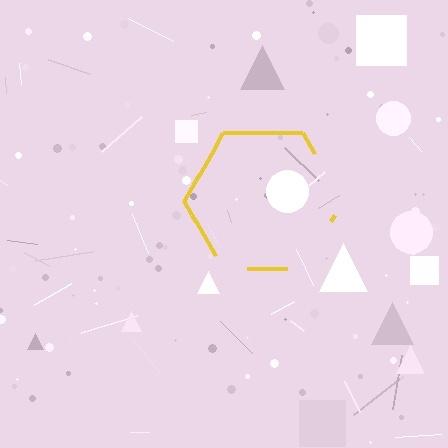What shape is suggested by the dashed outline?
The dashed outline suggests a hexagon.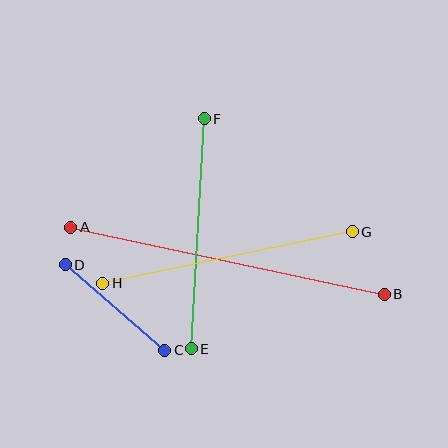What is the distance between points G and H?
The distance is approximately 255 pixels.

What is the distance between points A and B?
The distance is approximately 320 pixels.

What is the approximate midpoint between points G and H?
The midpoint is at approximately (228, 258) pixels.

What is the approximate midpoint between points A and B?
The midpoint is at approximately (227, 261) pixels.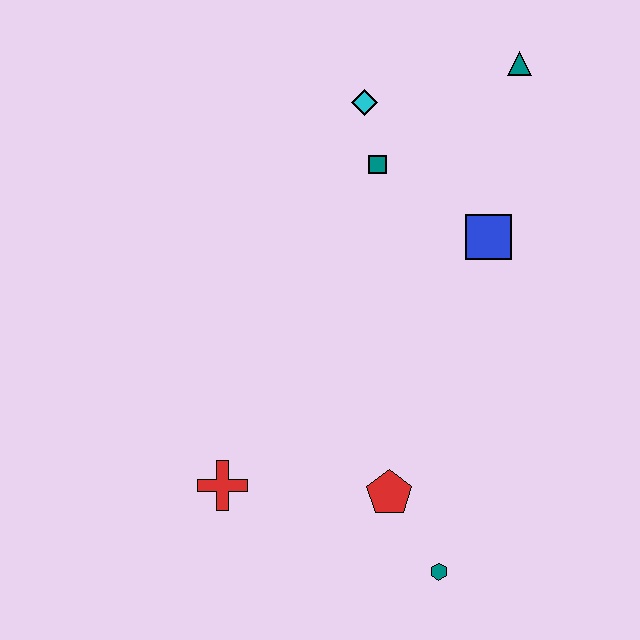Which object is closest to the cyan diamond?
The teal square is closest to the cyan diamond.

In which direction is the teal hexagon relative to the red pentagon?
The teal hexagon is below the red pentagon.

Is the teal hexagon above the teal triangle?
No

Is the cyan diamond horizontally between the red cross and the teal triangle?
Yes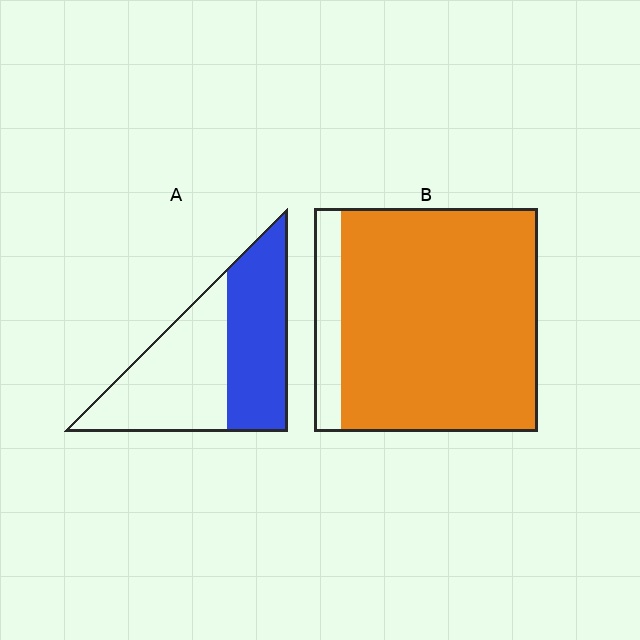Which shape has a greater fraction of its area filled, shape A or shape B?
Shape B.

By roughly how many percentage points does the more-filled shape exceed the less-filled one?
By roughly 40 percentage points (B over A).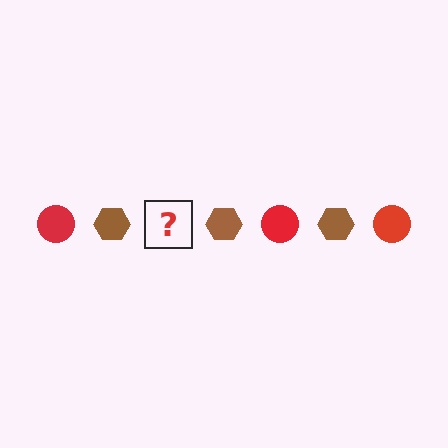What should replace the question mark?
The question mark should be replaced with a red circle.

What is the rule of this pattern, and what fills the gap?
The rule is that the pattern alternates between red circle and brown hexagon. The gap should be filled with a red circle.